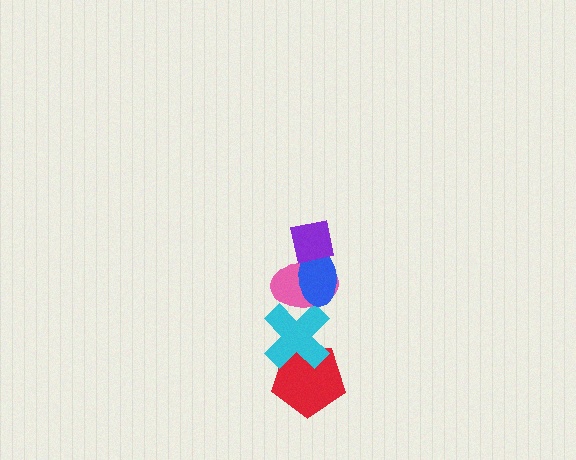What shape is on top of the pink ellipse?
The blue ellipse is on top of the pink ellipse.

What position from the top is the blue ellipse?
The blue ellipse is 2nd from the top.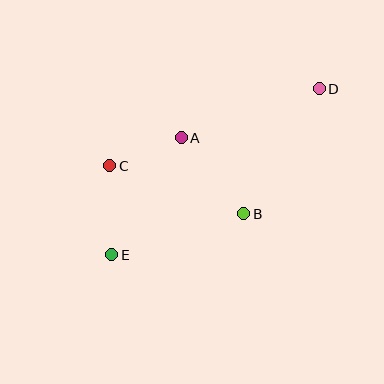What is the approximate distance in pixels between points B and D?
The distance between B and D is approximately 146 pixels.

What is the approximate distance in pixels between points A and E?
The distance between A and E is approximately 136 pixels.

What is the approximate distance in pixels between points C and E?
The distance between C and E is approximately 89 pixels.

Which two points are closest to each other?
Points A and C are closest to each other.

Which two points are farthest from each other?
Points D and E are farthest from each other.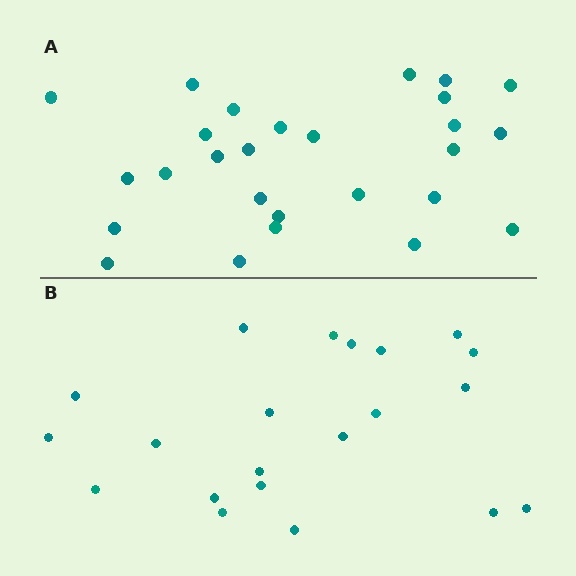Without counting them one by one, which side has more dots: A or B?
Region A (the top region) has more dots.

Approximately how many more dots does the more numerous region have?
Region A has about 6 more dots than region B.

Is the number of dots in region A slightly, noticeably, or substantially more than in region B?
Region A has noticeably more, but not dramatically so. The ratio is roughly 1.3 to 1.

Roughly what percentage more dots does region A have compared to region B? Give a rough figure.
About 30% more.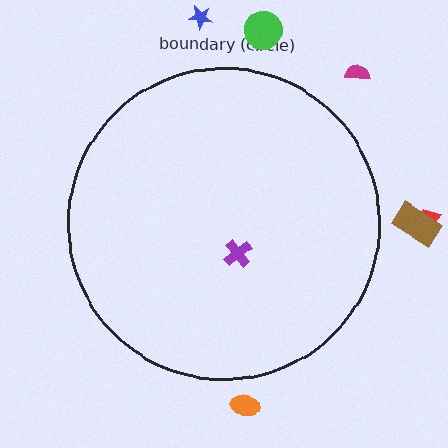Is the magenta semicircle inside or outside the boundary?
Outside.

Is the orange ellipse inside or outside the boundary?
Outside.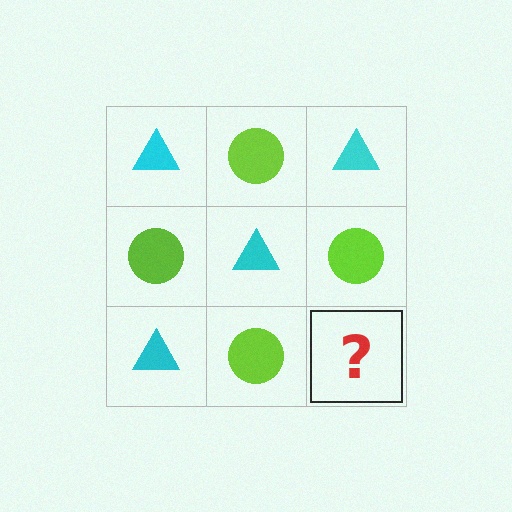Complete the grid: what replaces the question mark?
The question mark should be replaced with a cyan triangle.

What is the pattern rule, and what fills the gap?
The rule is that it alternates cyan triangle and lime circle in a checkerboard pattern. The gap should be filled with a cyan triangle.